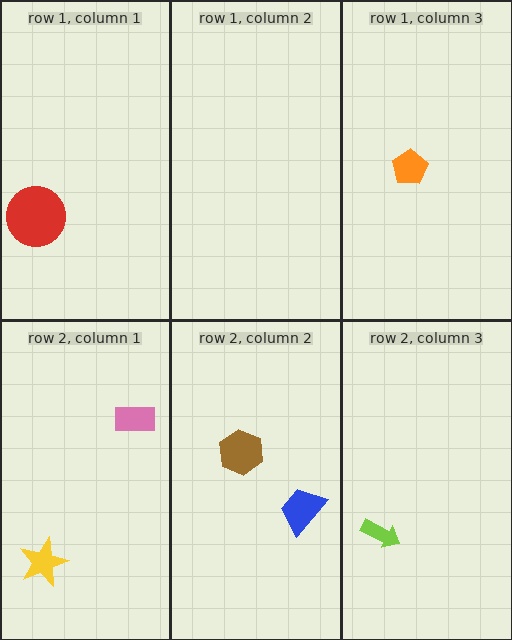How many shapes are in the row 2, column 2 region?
2.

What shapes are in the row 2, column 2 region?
The blue trapezoid, the brown hexagon.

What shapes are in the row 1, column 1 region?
The red circle.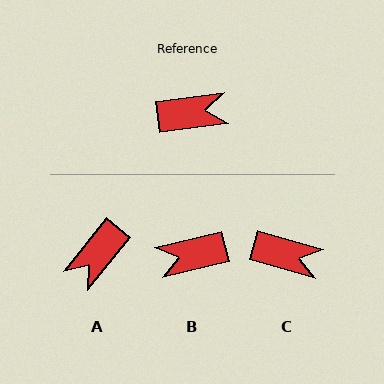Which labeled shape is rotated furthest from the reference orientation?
B, about 174 degrees away.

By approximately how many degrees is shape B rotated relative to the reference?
Approximately 174 degrees clockwise.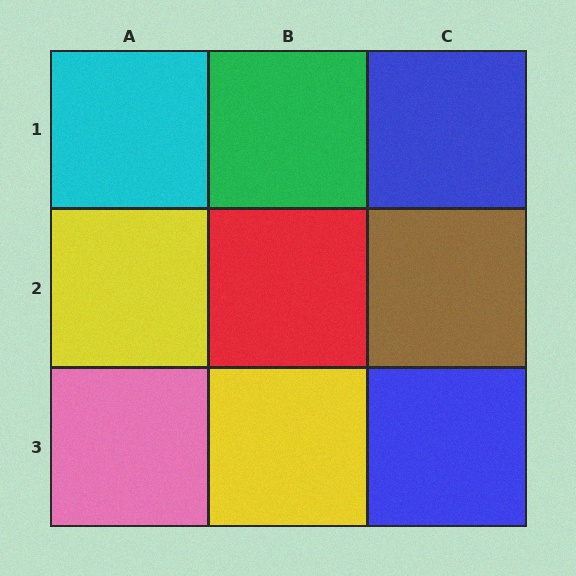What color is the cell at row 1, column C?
Blue.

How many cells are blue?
2 cells are blue.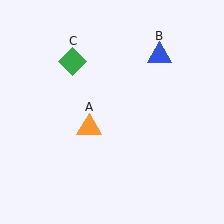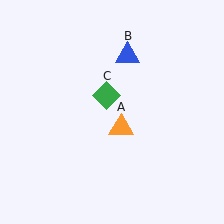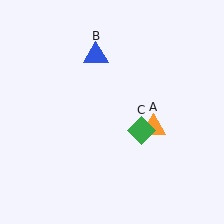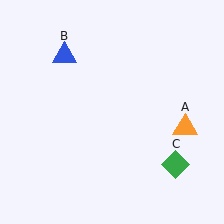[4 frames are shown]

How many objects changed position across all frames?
3 objects changed position: orange triangle (object A), blue triangle (object B), green diamond (object C).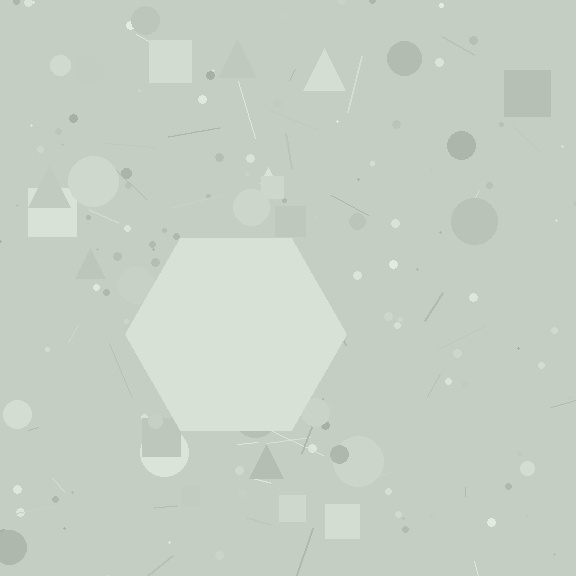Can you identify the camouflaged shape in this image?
The camouflaged shape is a hexagon.